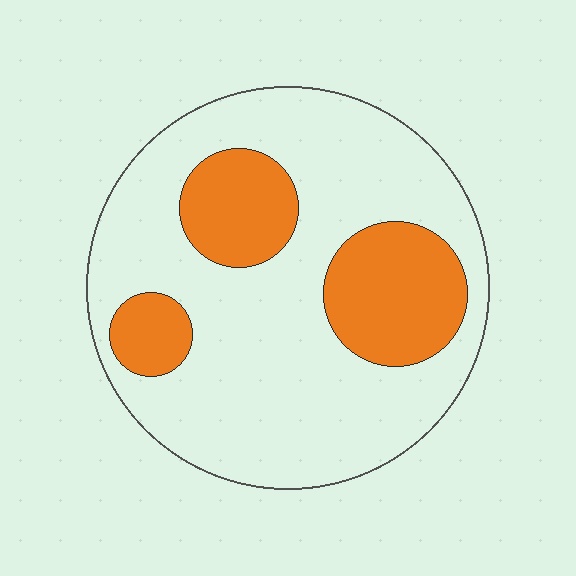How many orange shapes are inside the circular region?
3.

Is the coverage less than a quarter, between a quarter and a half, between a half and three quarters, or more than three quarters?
Between a quarter and a half.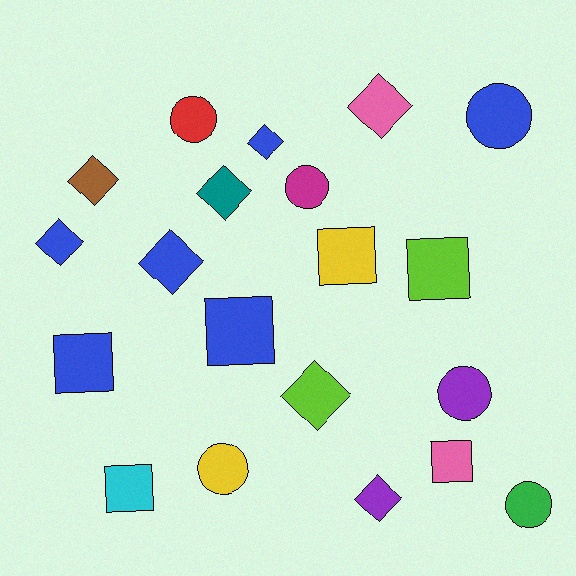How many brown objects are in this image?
There is 1 brown object.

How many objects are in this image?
There are 20 objects.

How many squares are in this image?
There are 6 squares.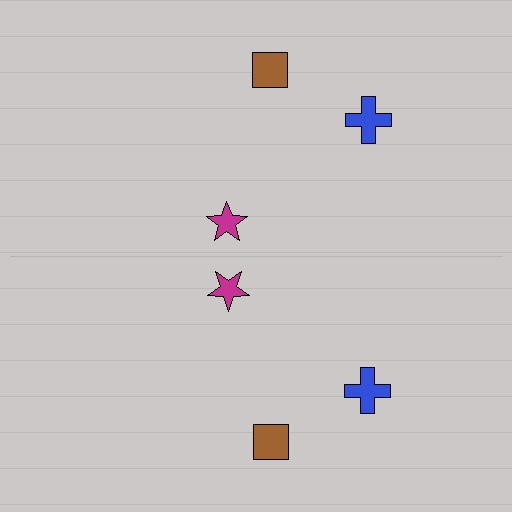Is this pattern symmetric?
Yes, this pattern has bilateral (reflection) symmetry.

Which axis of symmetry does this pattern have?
The pattern has a horizontal axis of symmetry running through the center of the image.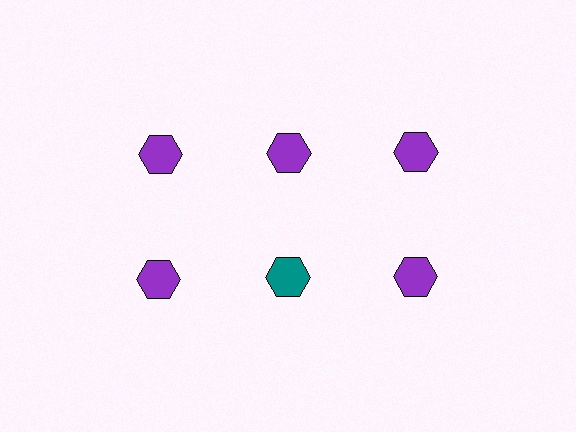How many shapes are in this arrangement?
There are 6 shapes arranged in a grid pattern.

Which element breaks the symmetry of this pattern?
The teal hexagon in the second row, second from left column breaks the symmetry. All other shapes are purple hexagons.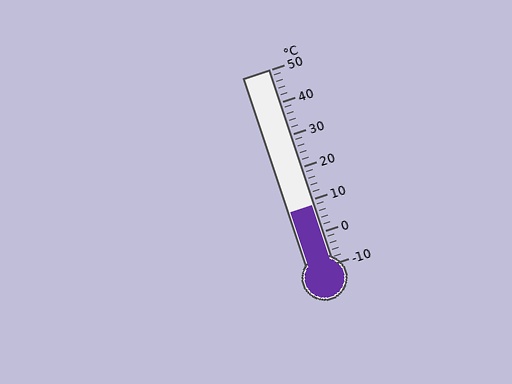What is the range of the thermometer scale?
The thermometer scale ranges from -10°C to 50°C.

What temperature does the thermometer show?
The thermometer shows approximately 8°C.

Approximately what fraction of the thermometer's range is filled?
The thermometer is filled to approximately 30% of its range.